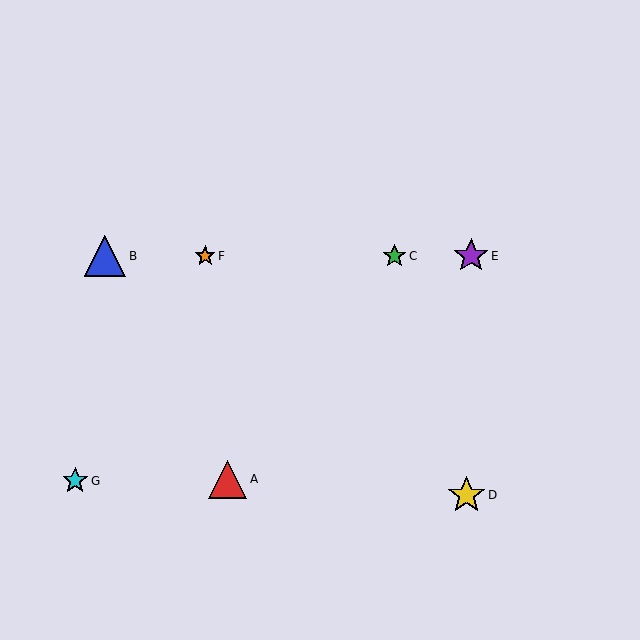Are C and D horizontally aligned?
No, C is at y≈256 and D is at y≈495.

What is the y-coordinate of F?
Object F is at y≈256.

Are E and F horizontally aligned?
Yes, both are at y≈256.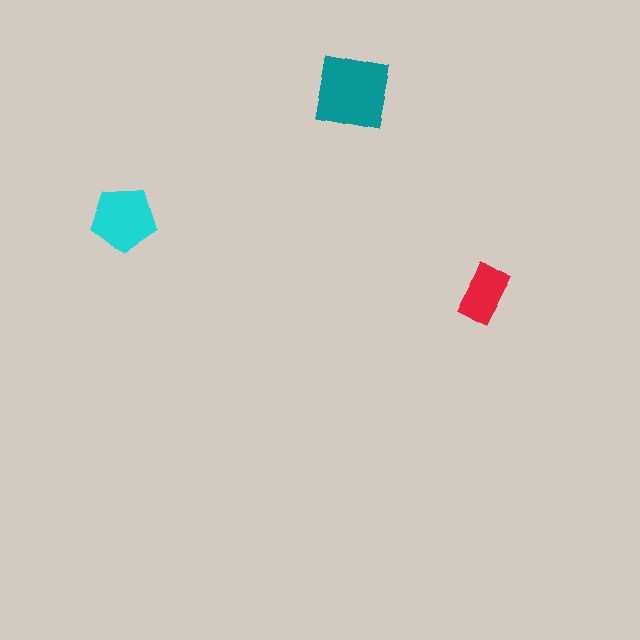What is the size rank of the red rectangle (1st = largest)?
3rd.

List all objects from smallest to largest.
The red rectangle, the cyan pentagon, the teal square.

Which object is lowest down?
The red rectangle is bottommost.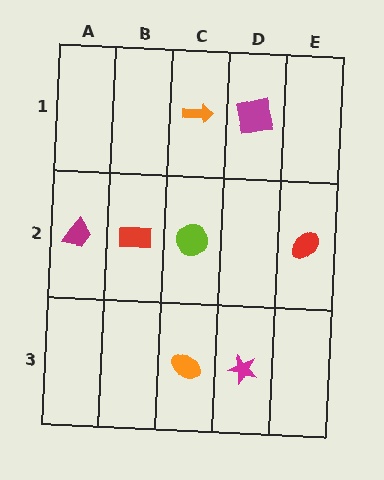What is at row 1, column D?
A magenta square.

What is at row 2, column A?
A magenta trapezoid.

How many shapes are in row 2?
4 shapes.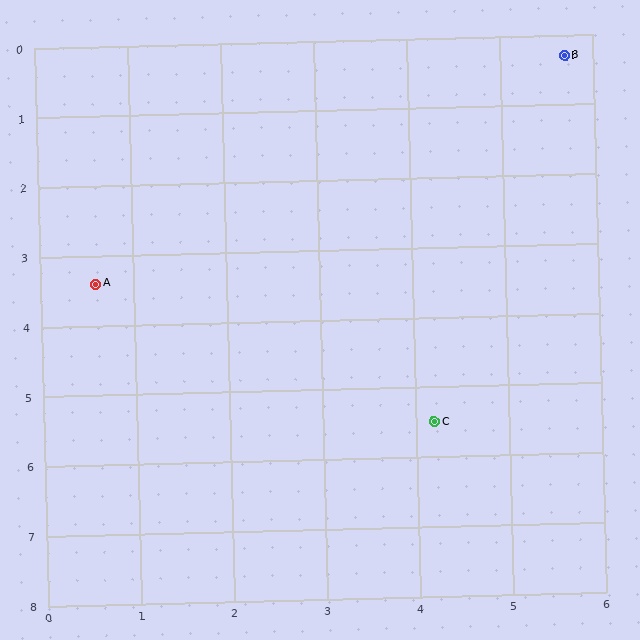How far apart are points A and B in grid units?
Points A and B are about 6.0 grid units apart.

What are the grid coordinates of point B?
Point B is at approximately (5.7, 0.3).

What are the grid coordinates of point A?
Point A is at approximately (0.6, 3.4).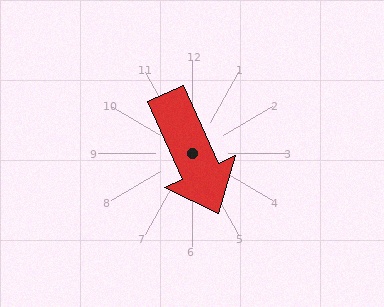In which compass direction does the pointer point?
Southeast.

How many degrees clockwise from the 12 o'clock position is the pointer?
Approximately 156 degrees.